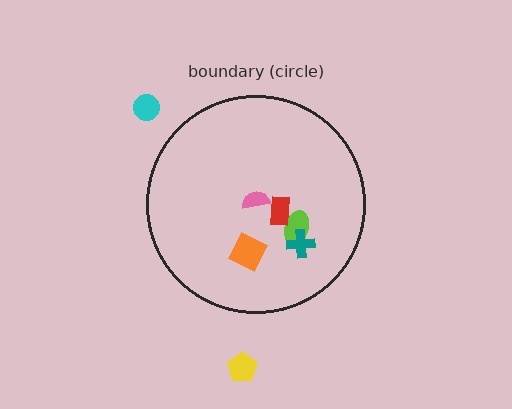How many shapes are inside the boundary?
5 inside, 2 outside.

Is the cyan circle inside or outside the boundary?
Outside.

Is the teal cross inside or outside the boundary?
Inside.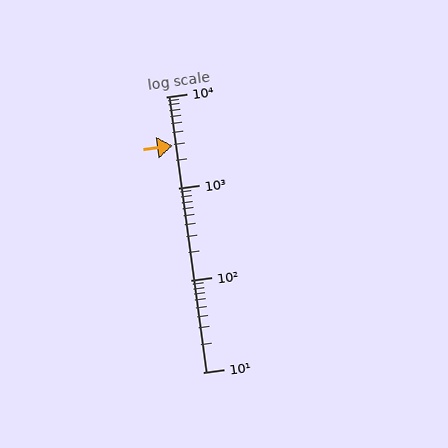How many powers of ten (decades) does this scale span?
The scale spans 3 decades, from 10 to 10000.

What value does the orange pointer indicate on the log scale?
The pointer indicates approximately 2900.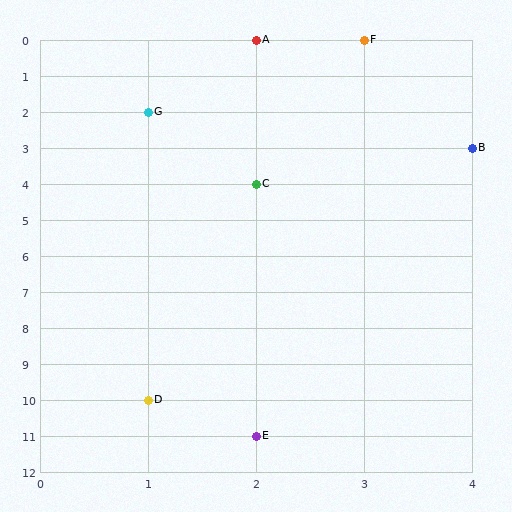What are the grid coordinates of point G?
Point G is at grid coordinates (1, 2).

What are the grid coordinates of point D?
Point D is at grid coordinates (1, 10).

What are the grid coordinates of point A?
Point A is at grid coordinates (2, 0).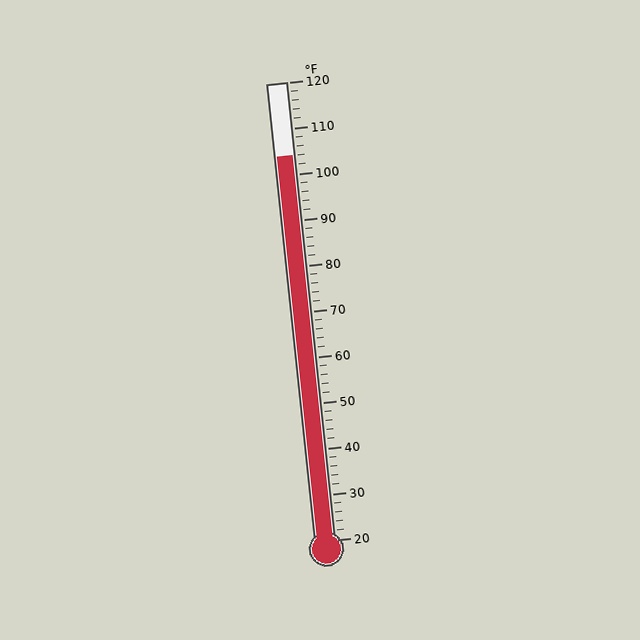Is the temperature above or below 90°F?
The temperature is above 90°F.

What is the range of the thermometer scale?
The thermometer scale ranges from 20°F to 120°F.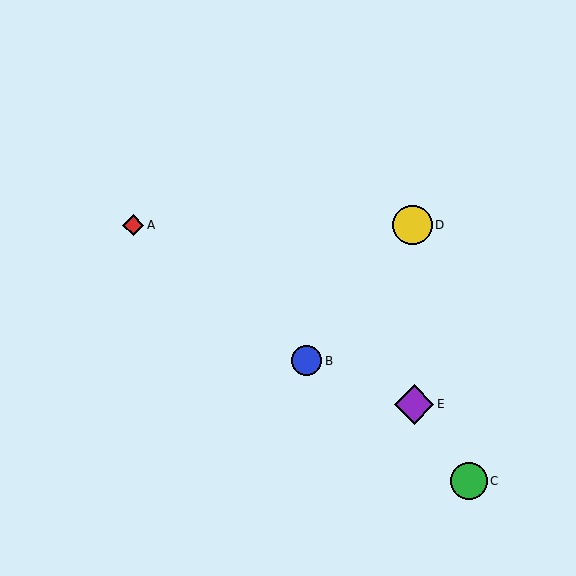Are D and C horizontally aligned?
No, D is at y≈225 and C is at y≈481.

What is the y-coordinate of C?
Object C is at y≈481.